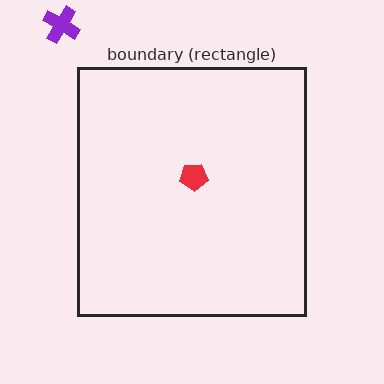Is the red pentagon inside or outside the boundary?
Inside.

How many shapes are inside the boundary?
1 inside, 1 outside.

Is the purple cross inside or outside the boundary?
Outside.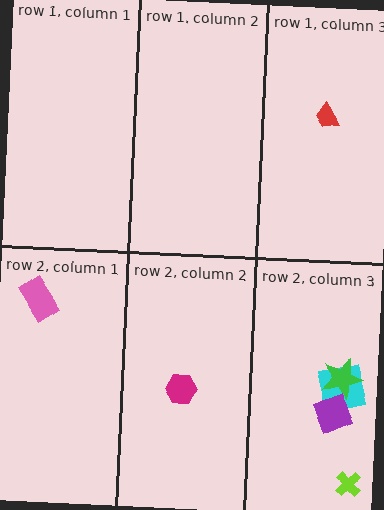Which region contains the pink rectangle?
The row 2, column 1 region.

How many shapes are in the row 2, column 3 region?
4.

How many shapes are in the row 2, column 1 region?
1.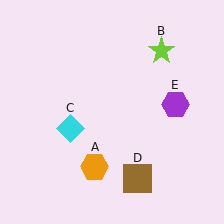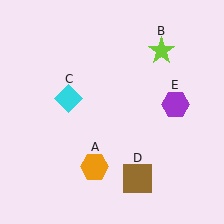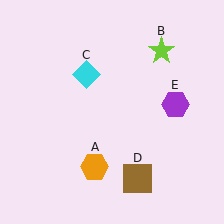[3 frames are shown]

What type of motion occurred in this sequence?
The cyan diamond (object C) rotated clockwise around the center of the scene.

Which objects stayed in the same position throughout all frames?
Orange hexagon (object A) and lime star (object B) and brown square (object D) and purple hexagon (object E) remained stationary.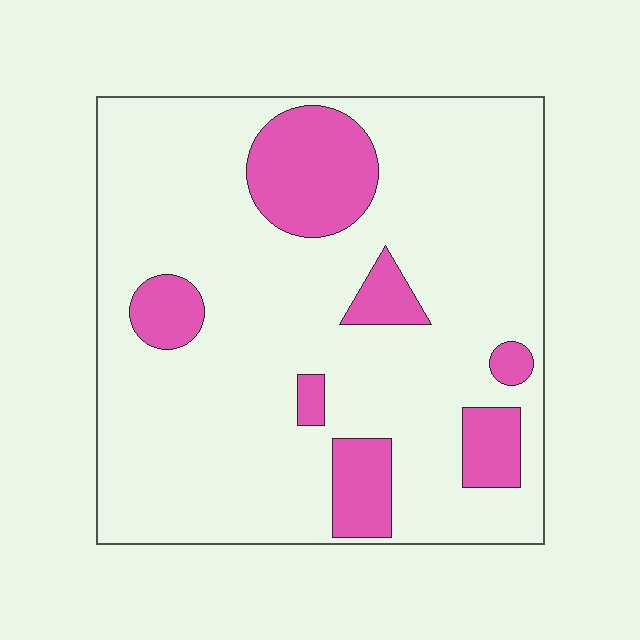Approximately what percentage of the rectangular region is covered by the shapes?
Approximately 20%.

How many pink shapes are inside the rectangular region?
7.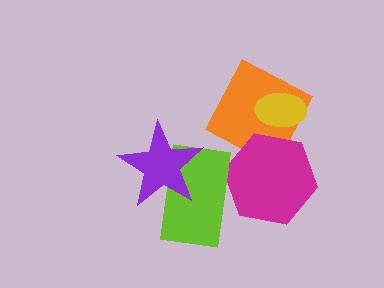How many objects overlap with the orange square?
2 objects overlap with the orange square.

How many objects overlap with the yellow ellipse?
1 object overlaps with the yellow ellipse.